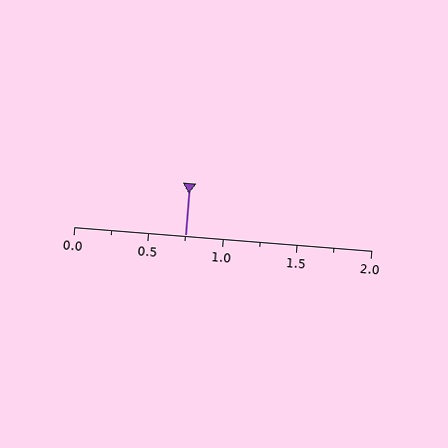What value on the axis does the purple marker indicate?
The marker indicates approximately 0.75.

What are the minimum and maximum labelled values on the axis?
The axis runs from 0.0 to 2.0.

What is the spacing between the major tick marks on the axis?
The major ticks are spaced 0.5 apart.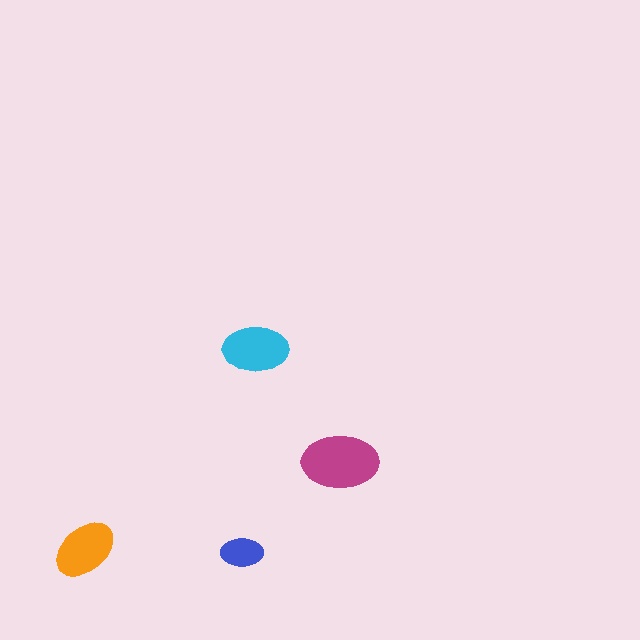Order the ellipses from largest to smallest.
the magenta one, the cyan one, the orange one, the blue one.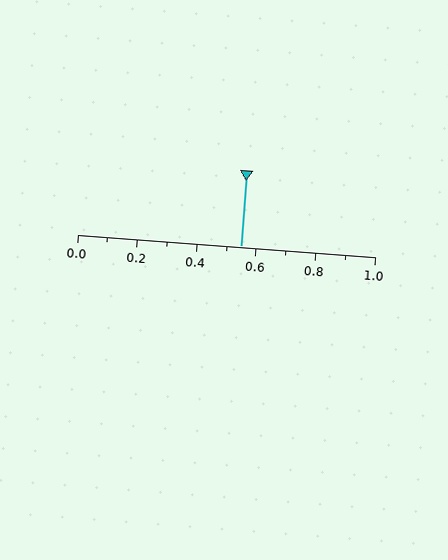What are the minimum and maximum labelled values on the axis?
The axis runs from 0.0 to 1.0.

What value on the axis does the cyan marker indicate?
The marker indicates approximately 0.55.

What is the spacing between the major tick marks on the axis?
The major ticks are spaced 0.2 apart.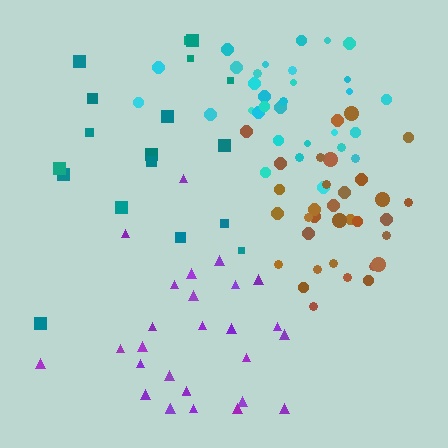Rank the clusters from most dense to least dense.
brown, cyan, purple, teal.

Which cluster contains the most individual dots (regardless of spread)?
Brown (33).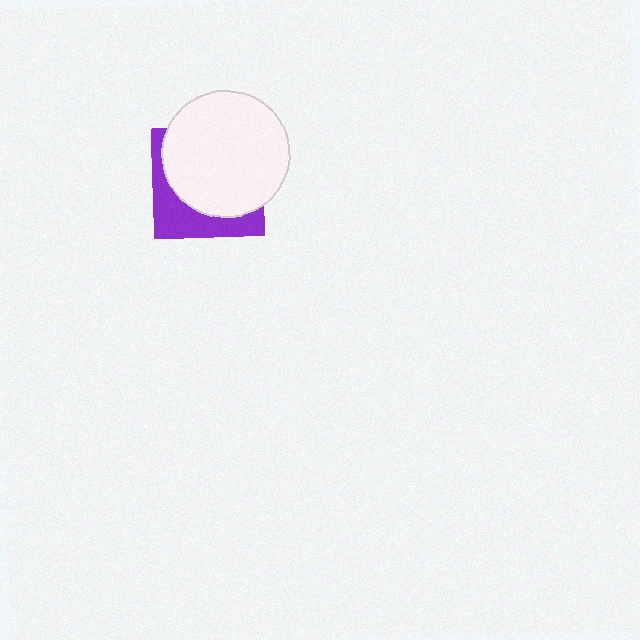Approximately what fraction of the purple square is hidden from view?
Roughly 67% of the purple square is hidden behind the white circle.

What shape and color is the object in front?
The object in front is a white circle.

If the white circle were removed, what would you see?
You would see the complete purple square.